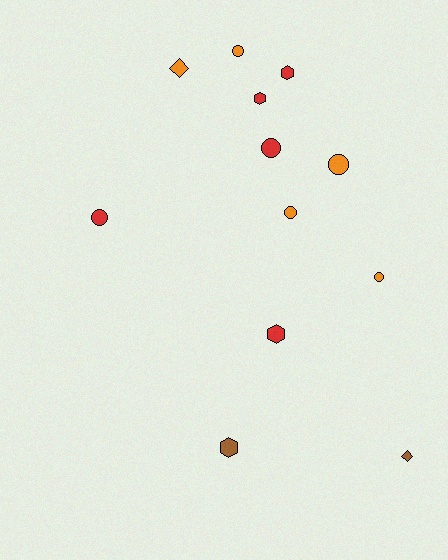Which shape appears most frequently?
Circle, with 6 objects.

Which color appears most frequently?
Red, with 5 objects.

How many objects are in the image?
There are 12 objects.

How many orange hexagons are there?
There are no orange hexagons.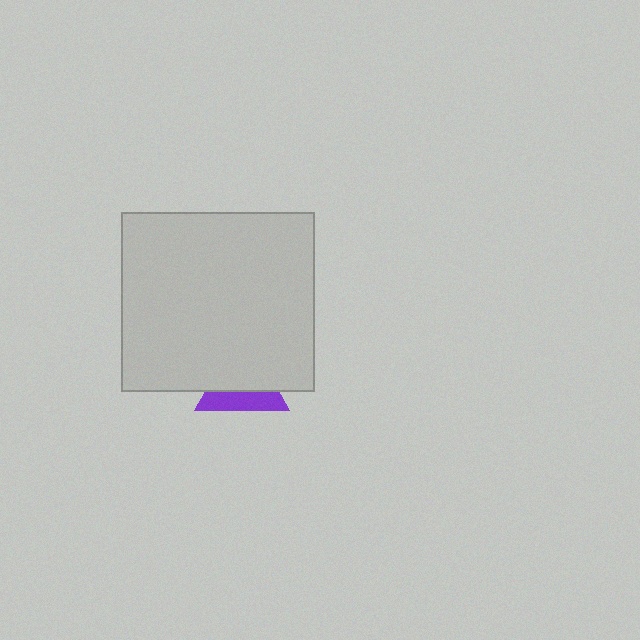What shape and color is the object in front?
The object in front is a light gray rectangle.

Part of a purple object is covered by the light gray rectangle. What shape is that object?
It is a triangle.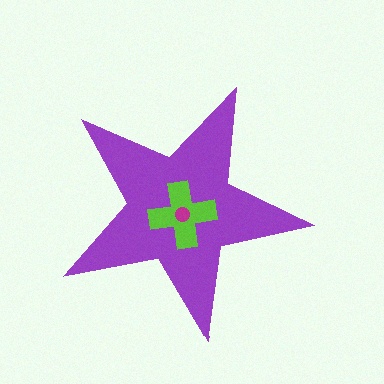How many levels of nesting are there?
3.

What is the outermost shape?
The purple star.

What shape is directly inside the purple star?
The lime cross.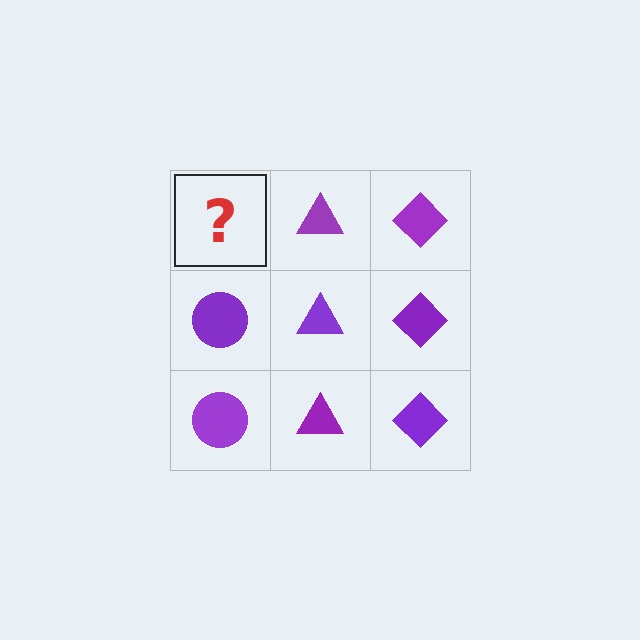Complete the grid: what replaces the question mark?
The question mark should be replaced with a purple circle.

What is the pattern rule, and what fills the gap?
The rule is that each column has a consistent shape. The gap should be filled with a purple circle.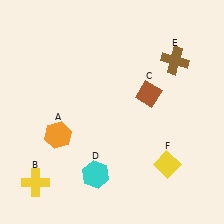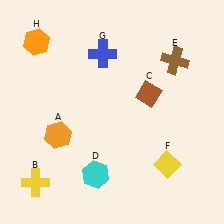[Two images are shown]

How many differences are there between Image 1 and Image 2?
There are 2 differences between the two images.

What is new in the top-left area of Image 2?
An orange hexagon (H) was added in the top-left area of Image 2.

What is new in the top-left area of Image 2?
A blue cross (G) was added in the top-left area of Image 2.